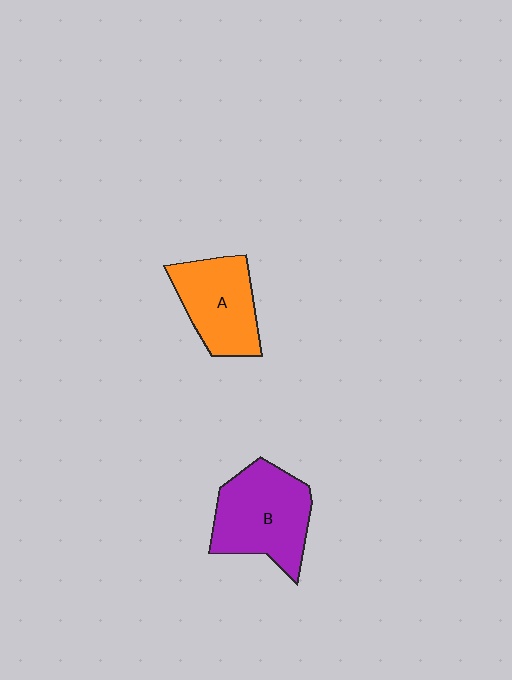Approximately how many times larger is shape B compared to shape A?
Approximately 1.2 times.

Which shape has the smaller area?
Shape A (orange).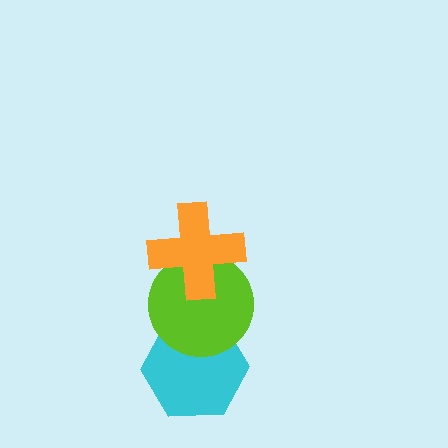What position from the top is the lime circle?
The lime circle is 2nd from the top.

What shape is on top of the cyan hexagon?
The lime circle is on top of the cyan hexagon.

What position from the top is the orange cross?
The orange cross is 1st from the top.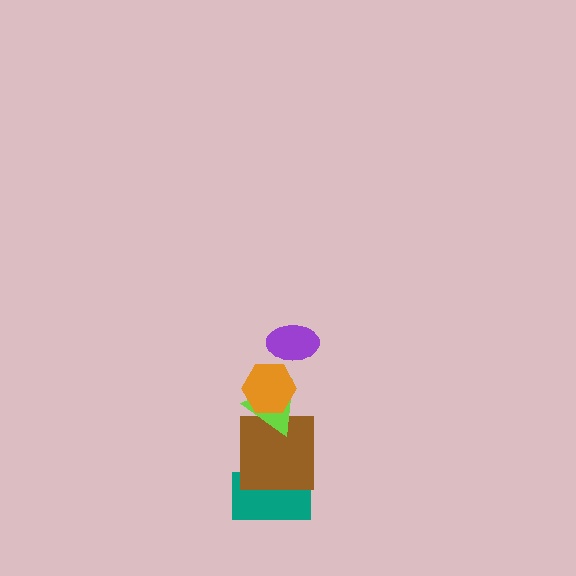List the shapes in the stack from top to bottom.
From top to bottom: the purple ellipse, the orange hexagon, the lime triangle, the brown square, the teal rectangle.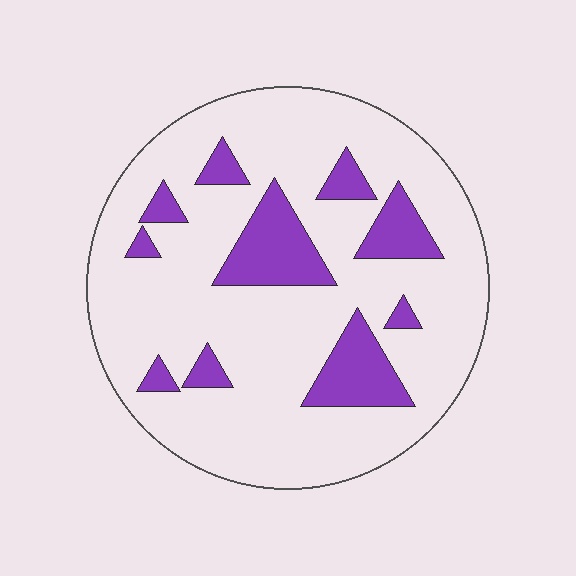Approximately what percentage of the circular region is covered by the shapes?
Approximately 20%.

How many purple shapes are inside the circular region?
10.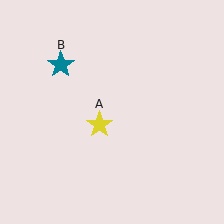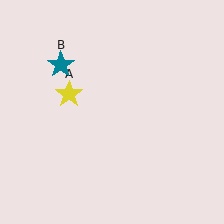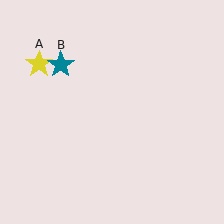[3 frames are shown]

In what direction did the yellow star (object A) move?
The yellow star (object A) moved up and to the left.